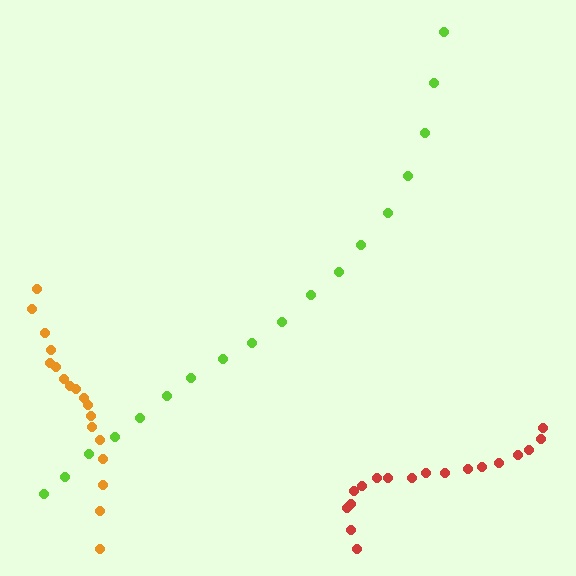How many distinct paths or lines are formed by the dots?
There are 3 distinct paths.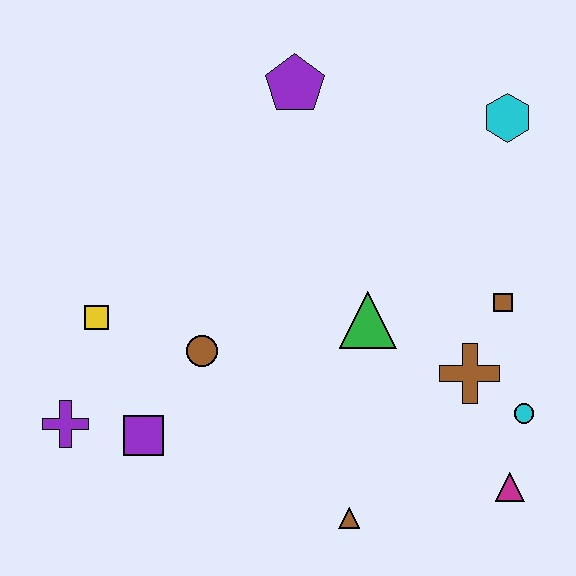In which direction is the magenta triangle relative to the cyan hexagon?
The magenta triangle is below the cyan hexagon.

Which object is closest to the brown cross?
The cyan circle is closest to the brown cross.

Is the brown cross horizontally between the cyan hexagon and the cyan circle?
No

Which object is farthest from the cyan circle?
The purple cross is farthest from the cyan circle.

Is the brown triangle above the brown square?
No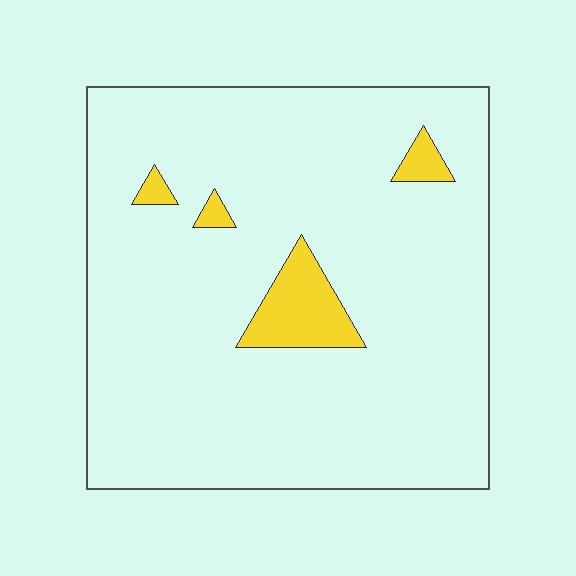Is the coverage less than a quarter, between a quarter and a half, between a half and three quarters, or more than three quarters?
Less than a quarter.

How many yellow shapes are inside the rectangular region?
4.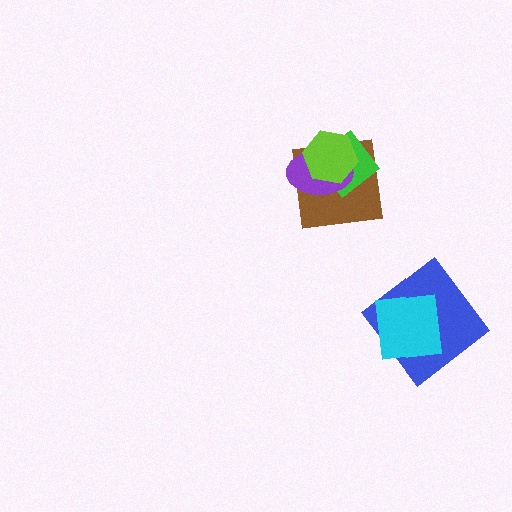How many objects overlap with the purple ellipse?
3 objects overlap with the purple ellipse.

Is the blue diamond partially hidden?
Yes, it is partially covered by another shape.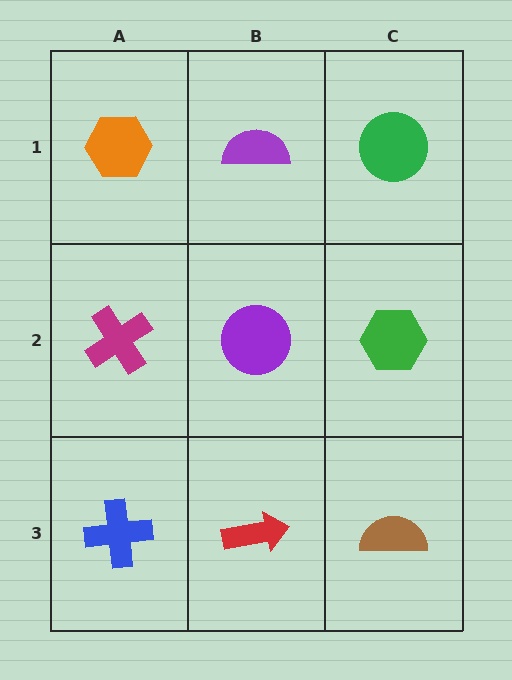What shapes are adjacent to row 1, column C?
A green hexagon (row 2, column C), a purple semicircle (row 1, column B).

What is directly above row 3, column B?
A purple circle.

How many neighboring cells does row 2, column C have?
3.